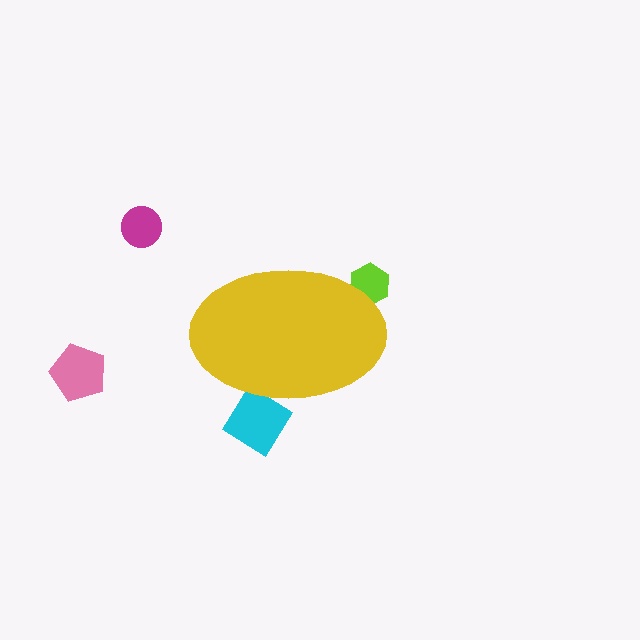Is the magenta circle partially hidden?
No, the magenta circle is fully visible.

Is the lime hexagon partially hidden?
Yes, the lime hexagon is partially hidden behind the yellow ellipse.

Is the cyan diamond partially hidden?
Yes, the cyan diamond is partially hidden behind the yellow ellipse.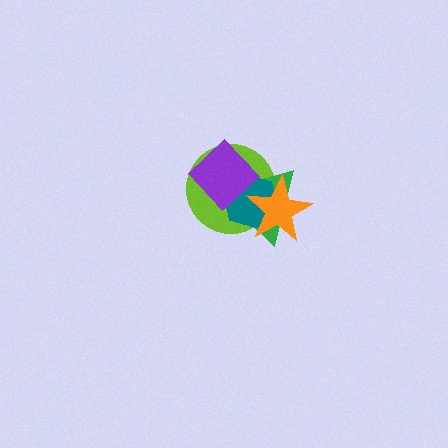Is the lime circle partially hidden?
Yes, it is partially covered by another shape.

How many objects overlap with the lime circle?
4 objects overlap with the lime circle.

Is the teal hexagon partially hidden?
Yes, it is partially covered by another shape.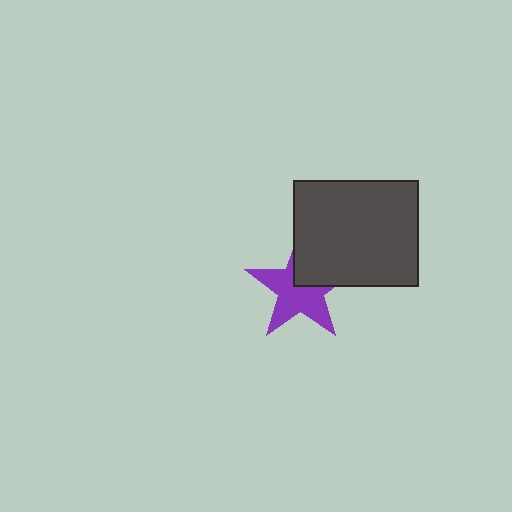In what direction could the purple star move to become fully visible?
The purple star could move toward the lower-left. That would shift it out from behind the dark gray rectangle entirely.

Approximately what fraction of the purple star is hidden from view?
Roughly 35% of the purple star is hidden behind the dark gray rectangle.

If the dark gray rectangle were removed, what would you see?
You would see the complete purple star.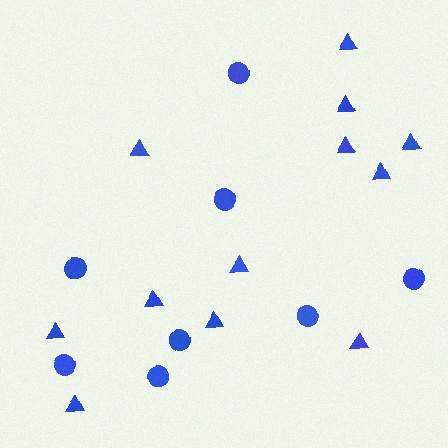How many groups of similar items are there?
There are 2 groups: one group of triangles (12) and one group of circles (8).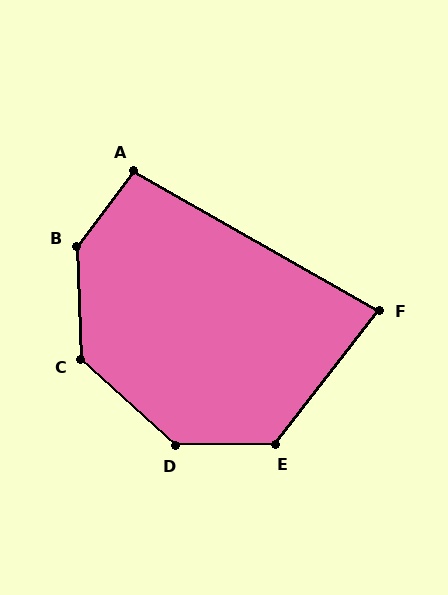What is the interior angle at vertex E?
Approximately 128 degrees (obtuse).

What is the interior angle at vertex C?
Approximately 134 degrees (obtuse).